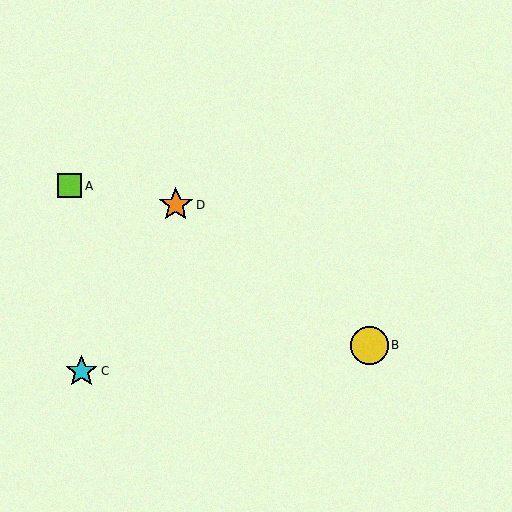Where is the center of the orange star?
The center of the orange star is at (176, 205).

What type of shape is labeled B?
Shape B is a yellow circle.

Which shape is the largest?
The yellow circle (labeled B) is the largest.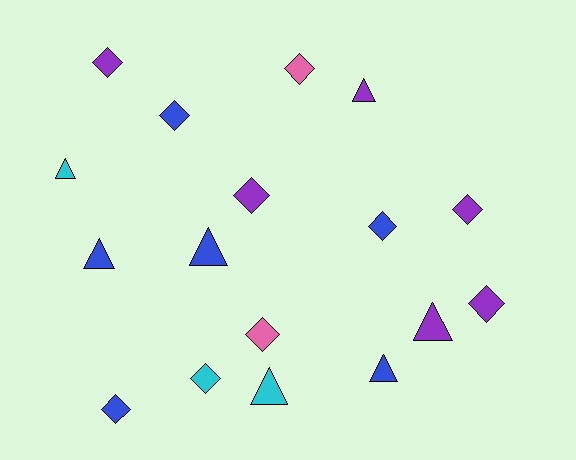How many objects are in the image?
There are 17 objects.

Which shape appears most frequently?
Diamond, with 10 objects.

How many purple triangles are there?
There are 2 purple triangles.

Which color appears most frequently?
Purple, with 6 objects.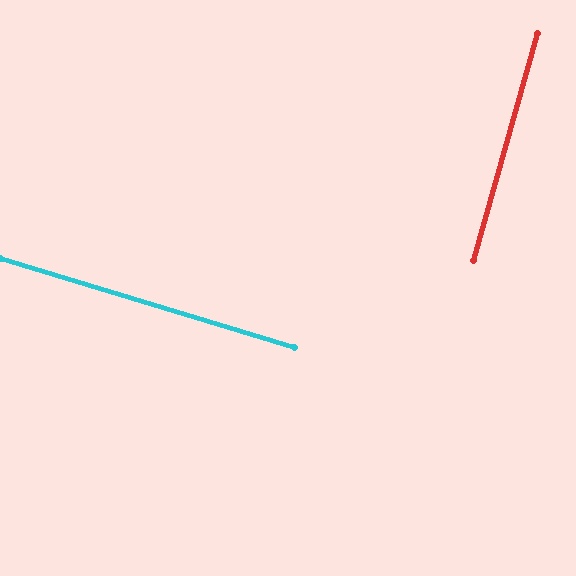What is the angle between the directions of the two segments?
Approximately 89 degrees.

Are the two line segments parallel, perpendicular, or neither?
Perpendicular — they meet at approximately 89°.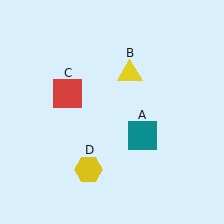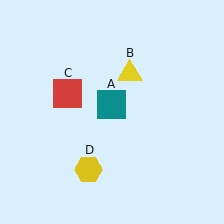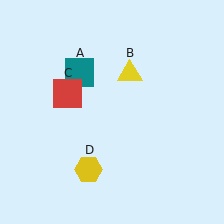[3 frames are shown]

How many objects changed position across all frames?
1 object changed position: teal square (object A).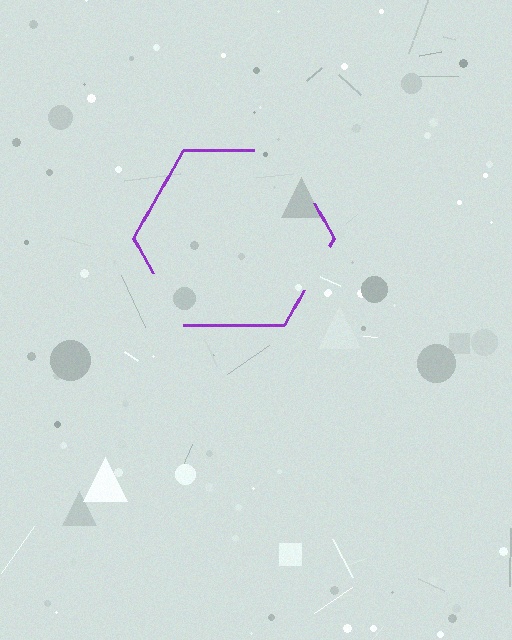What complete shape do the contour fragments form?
The contour fragments form a hexagon.